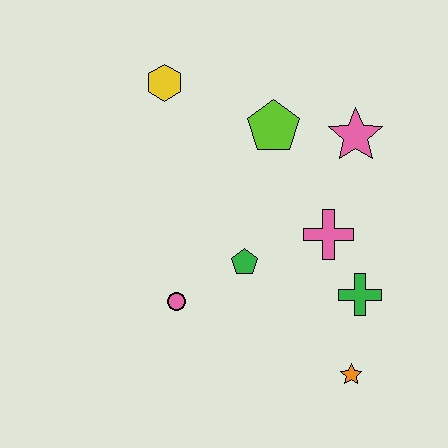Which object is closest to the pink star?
The lime pentagon is closest to the pink star.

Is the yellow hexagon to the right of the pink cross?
No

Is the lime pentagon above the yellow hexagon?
No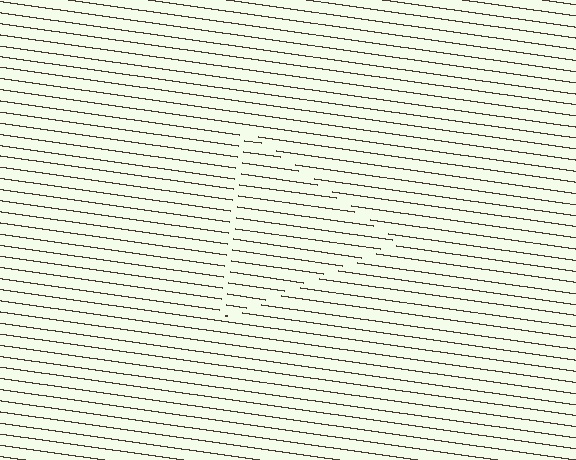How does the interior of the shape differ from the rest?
The interior of the shape contains the same grating, shifted by half a period — the contour is defined by the phase discontinuity where line-ends from the inner and outer gratings abut.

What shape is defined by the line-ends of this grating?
An illusory triangle. The interior of the shape contains the same grating, shifted by half a period — the contour is defined by the phase discontinuity where line-ends from the inner and outer gratings abut.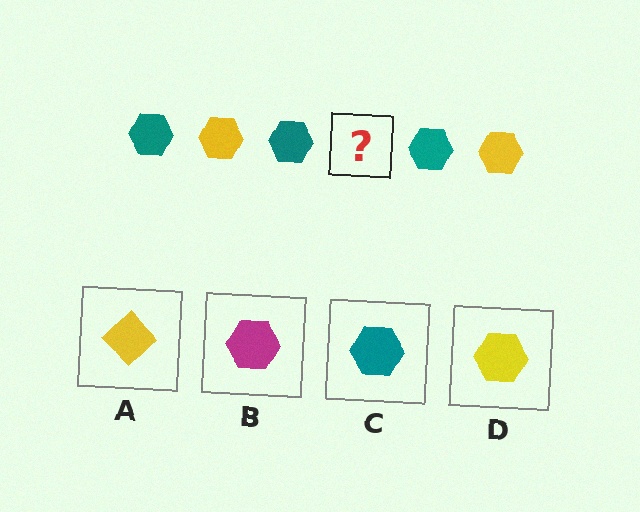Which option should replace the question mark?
Option D.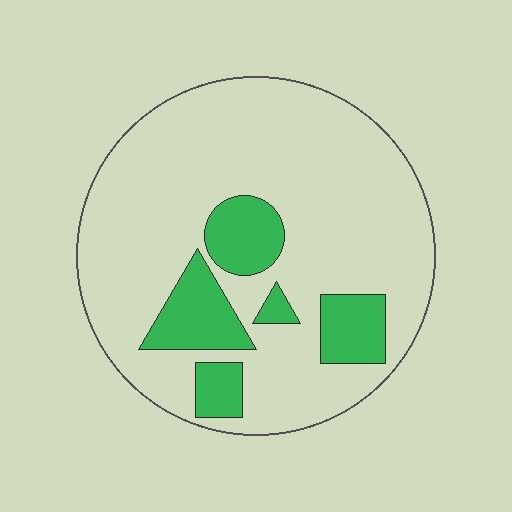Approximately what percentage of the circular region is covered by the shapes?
Approximately 20%.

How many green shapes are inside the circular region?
5.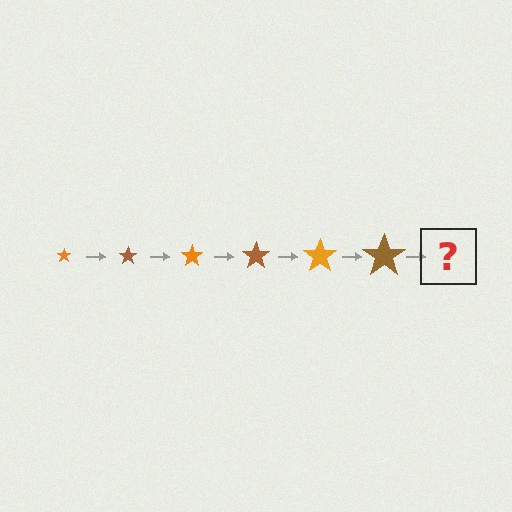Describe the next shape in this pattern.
It should be an orange star, larger than the previous one.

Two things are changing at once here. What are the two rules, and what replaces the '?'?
The two rules are that the star grows larger each step and the color cycles through orange and brown. The '?' should be an orange star, larger than the previous one.